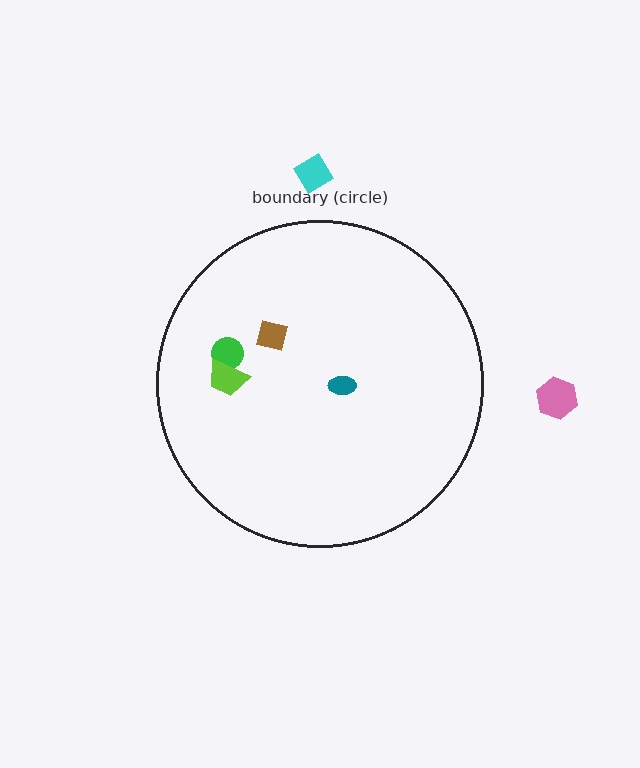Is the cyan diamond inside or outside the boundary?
Outside.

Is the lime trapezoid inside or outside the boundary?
Inside.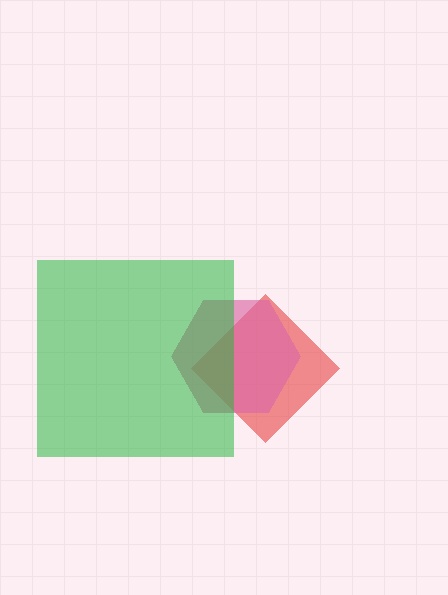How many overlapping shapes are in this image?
There are 3 overlapping shapes in the image.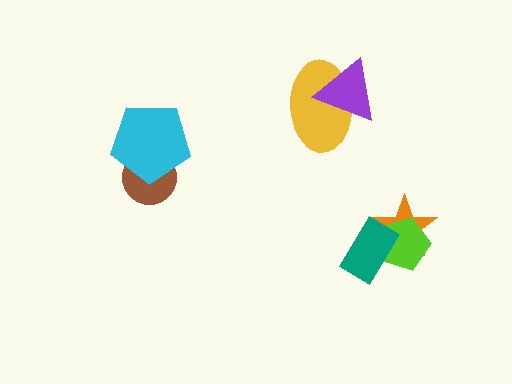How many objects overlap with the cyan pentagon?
1 object overlaps with the cyan pentagon.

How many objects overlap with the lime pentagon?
2 objects overlap with the lime pentagon.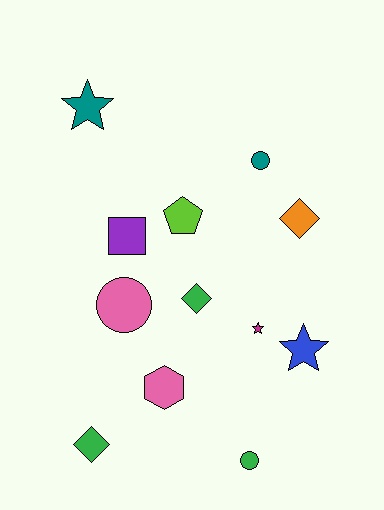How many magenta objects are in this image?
There is 1 magenta object.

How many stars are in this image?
There are 3 stars.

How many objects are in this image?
There are 12 objects.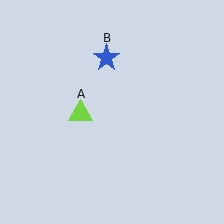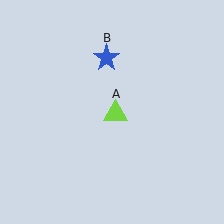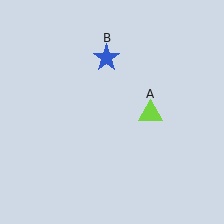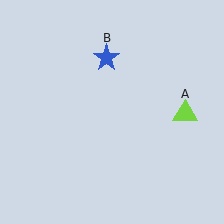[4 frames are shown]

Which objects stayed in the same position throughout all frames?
Blue star (object B) remained stationary.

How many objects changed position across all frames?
1 object changed position: lime triangle (object A).